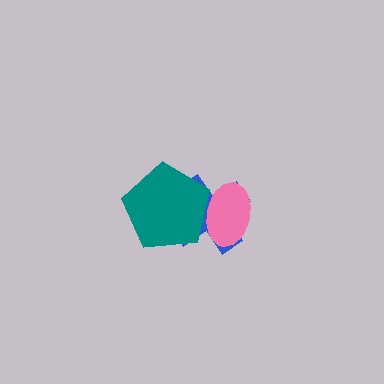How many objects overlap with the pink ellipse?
2 objects overlap with the pink ellipse.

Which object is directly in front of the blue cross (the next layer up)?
The teal pentagon is directly in front of the blue cross.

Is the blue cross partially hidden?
Yes, it is partially covered by another shape.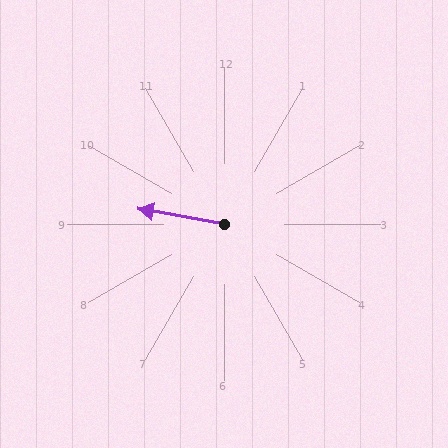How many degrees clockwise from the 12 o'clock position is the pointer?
Approximately 280 degrees.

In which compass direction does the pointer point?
West.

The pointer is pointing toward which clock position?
Roughly 9 o'clock.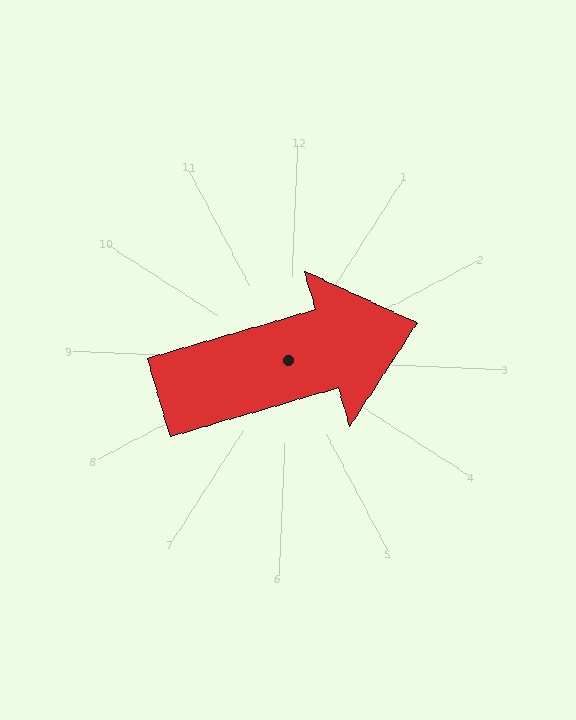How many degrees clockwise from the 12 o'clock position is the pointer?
Approximately 71 degrees.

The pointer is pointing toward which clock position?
Roughly 2 o'clock.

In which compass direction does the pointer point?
East.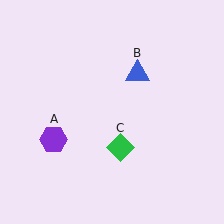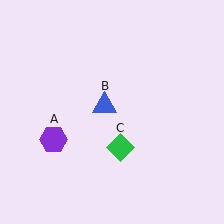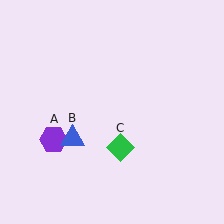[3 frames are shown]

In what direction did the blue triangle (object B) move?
The blue triangle (object B) moved down and to the left.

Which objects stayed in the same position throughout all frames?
Purple hexagon (object A) and green diamond (object C) remained stationary.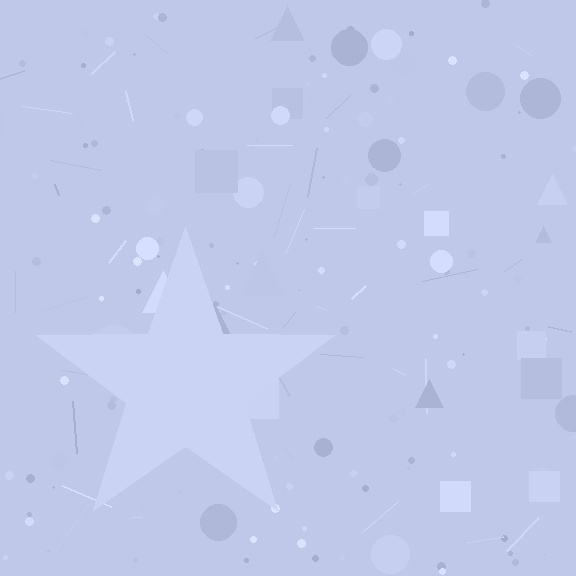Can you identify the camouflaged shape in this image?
The camouflaged shape is a star.